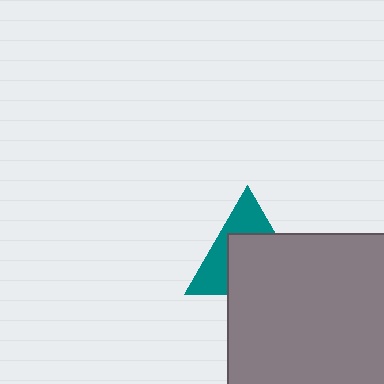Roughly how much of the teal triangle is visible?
A small part of it is visible (roughly 42%).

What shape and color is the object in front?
The object in front is a gray square.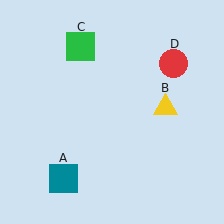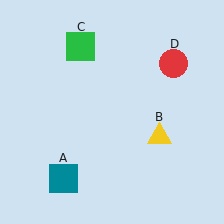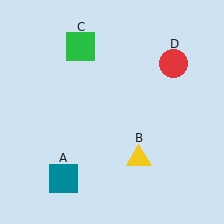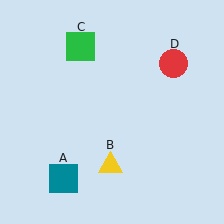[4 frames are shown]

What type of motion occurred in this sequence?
The yellow triangle (object B) rotated clockwise around the center of the scene.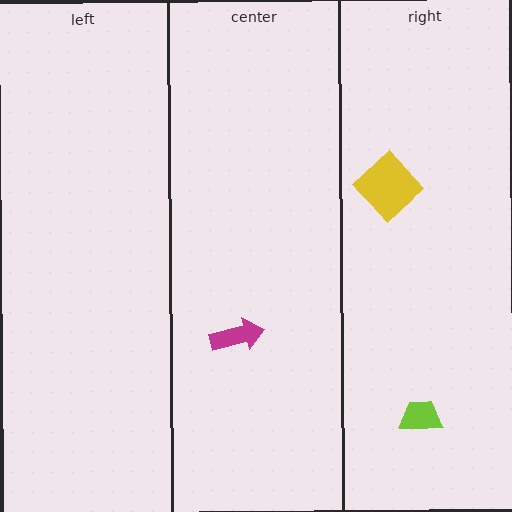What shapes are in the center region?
The magenta arrow.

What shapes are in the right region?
The lime trapezoid, the yellow diamond.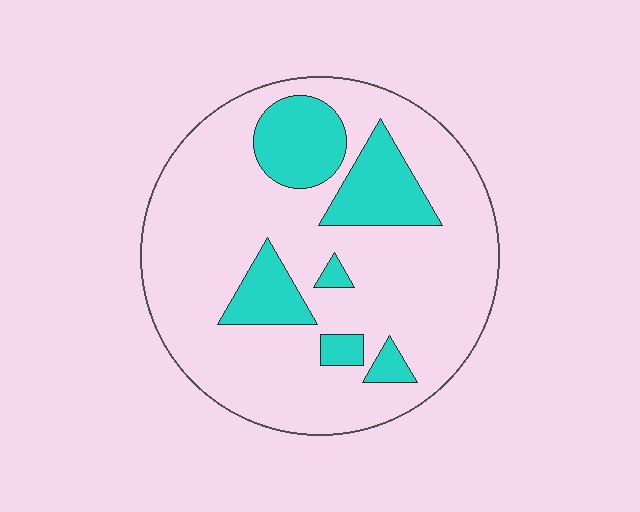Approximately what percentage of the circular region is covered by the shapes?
Approximately 20%.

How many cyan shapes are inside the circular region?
6.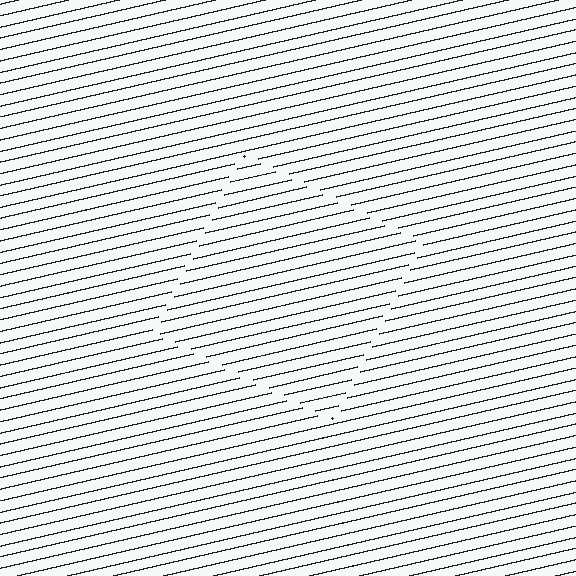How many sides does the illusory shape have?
4 sides — the line-ends trace a square.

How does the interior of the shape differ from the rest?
The interior of the shape contains the same grating, shifted by half a period — the contour is defined by the phase discontinuity where line-ends from the inner and outer gratings abut.